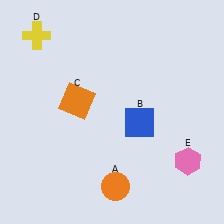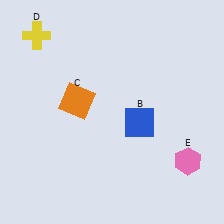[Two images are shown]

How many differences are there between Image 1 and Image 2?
There is 1 difference between the two images.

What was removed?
The orange circle (A) was removed in Image 2.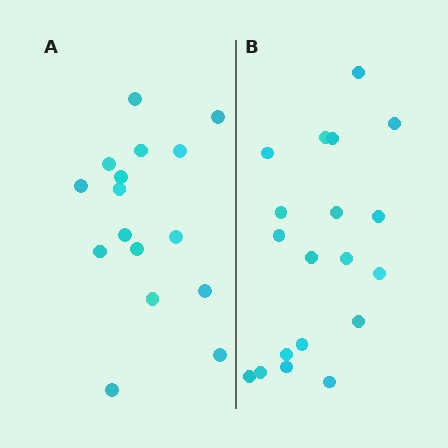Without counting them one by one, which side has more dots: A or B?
Region B (the right region) has more dots.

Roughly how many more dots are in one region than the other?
Region B has just a few more — roughly 2 or 3 more dots than region A.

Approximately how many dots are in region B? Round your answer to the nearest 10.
About 20 dots. (The exact count is 19, which rounds to 20.)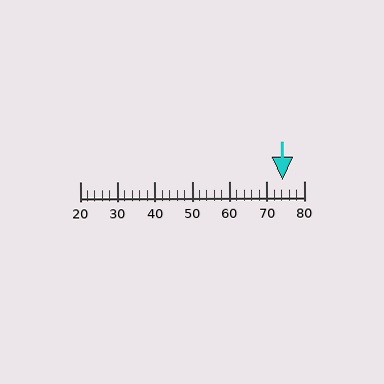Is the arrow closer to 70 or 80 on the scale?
The arrow is closer to 70.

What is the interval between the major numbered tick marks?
The major tick marks are spaced 10 units apart.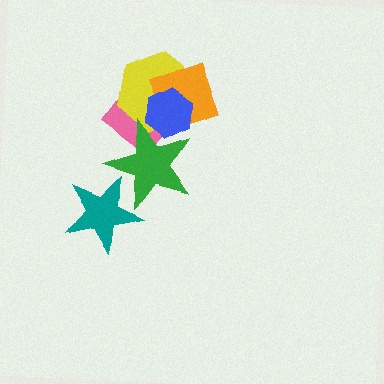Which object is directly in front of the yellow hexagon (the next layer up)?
The green star is directly in front of the yellow hexagon.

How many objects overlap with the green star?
5 objects overlap with the green star.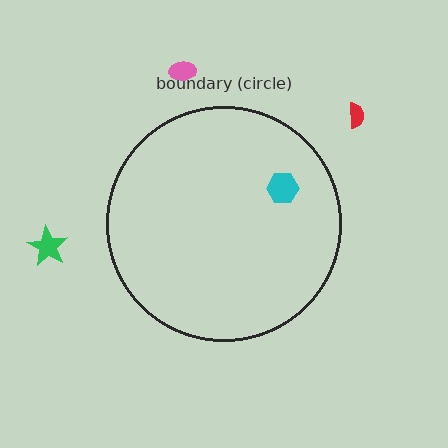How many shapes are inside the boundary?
1 inside, 3 outside.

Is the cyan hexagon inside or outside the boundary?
Inside.